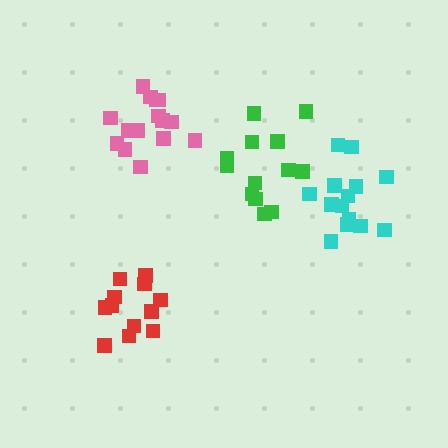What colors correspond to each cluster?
The clusters are colored: red, green, pink, cyan.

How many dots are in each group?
Group 1: 12 dots, Group 2: 13 dots, Group 3: 15 dots, Group 4: 14 dots (54 total).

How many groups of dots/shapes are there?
There are 4 groups.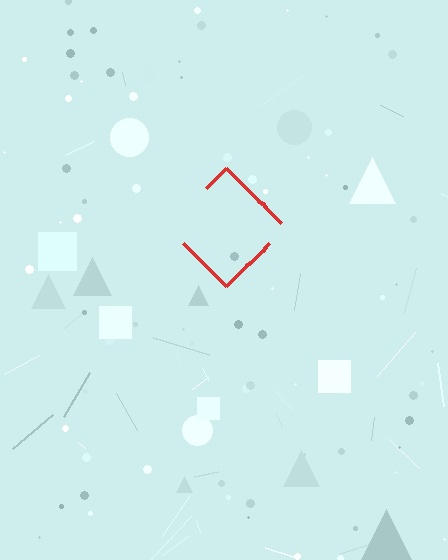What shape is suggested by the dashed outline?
The dashed outline suggests a diamond.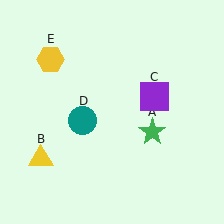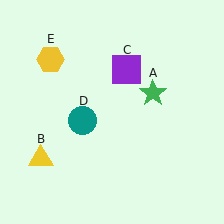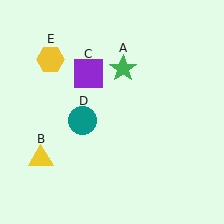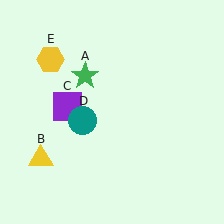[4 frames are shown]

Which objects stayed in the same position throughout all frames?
Yellow triangle (object B) and teal circle (object D) and yellow hexagon (object E) remained stationary.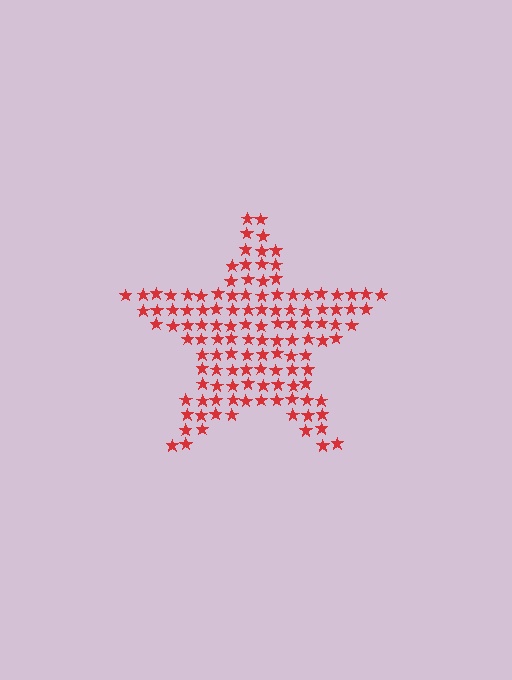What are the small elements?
The small elements are stars.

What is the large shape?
The large shape is a star.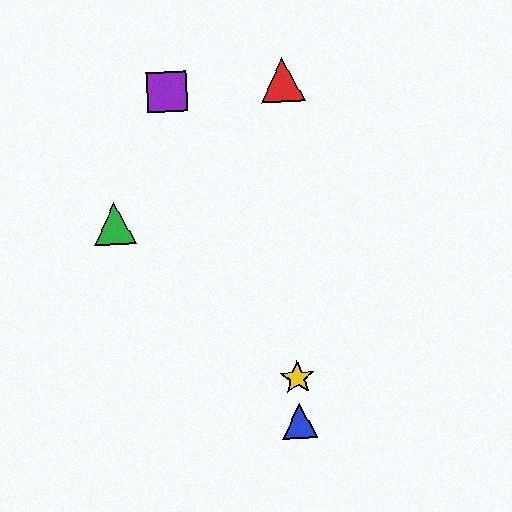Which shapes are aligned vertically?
The red triangle, the blue triangle, the yellow star are aligned vertically.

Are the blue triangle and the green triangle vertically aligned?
No, the blue triangle is at x≈300 and the green triangle is at x≈115.